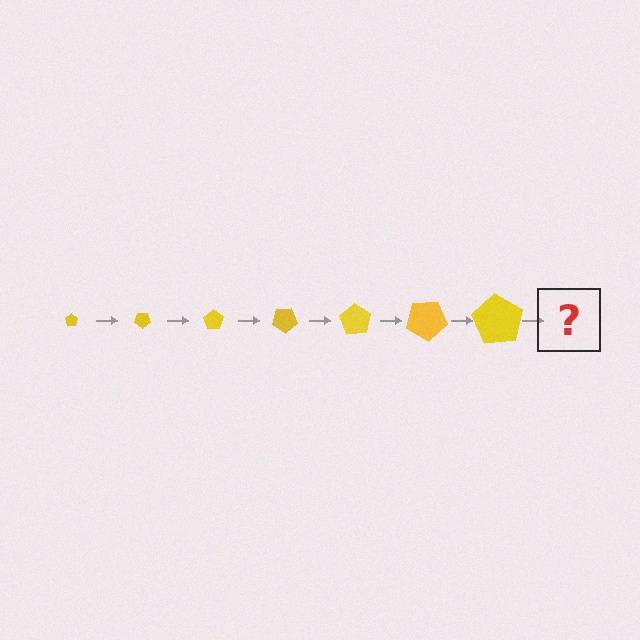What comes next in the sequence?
The next element should be a pentagon, larger than the previous one and rotated 245 degrees from the start.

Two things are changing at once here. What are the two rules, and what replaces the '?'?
The two rules are that the pentagon grows larger each step and it rotates 35 degrees each step. The '?' should be a pentagon, larger than the previous one and rotated 245 degrees from the start.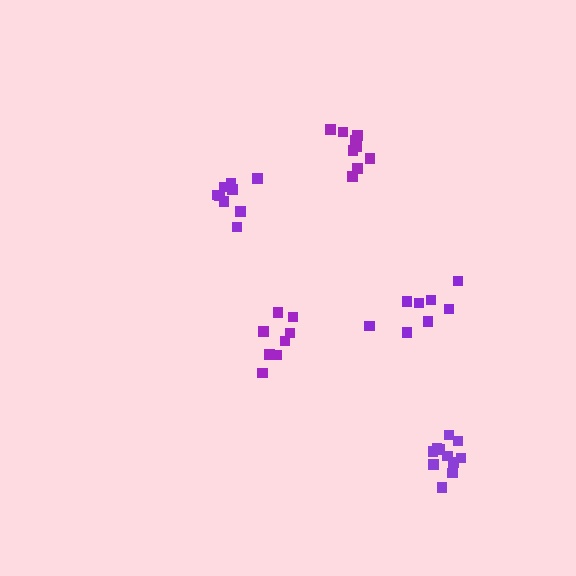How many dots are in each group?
Group 1: 9 dots, Group 2: 11 dots, Group 3: 9 dots, Group 4: 8 dots, Group 5: 8 dots (45 total).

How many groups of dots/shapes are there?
There are 5 groups.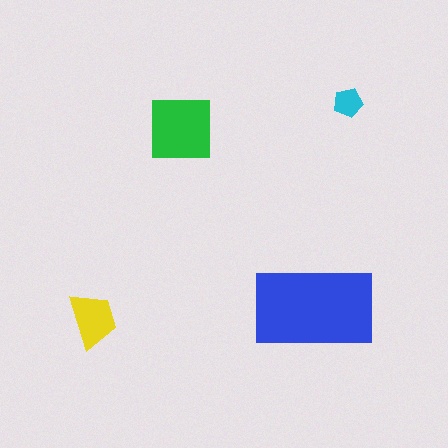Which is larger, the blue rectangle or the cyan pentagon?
The blue rectangle.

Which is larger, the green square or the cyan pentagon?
The green square.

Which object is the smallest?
The cyan pentagon.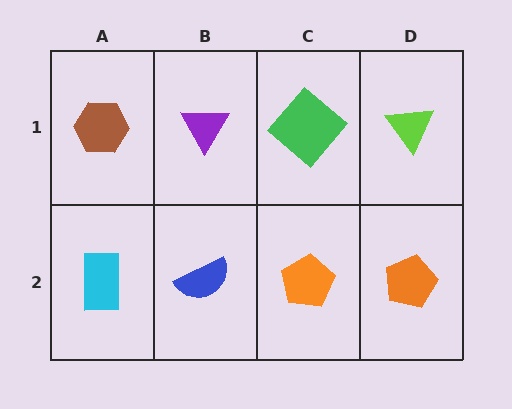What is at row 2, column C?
An orange pentagon.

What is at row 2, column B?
A blue semicircle.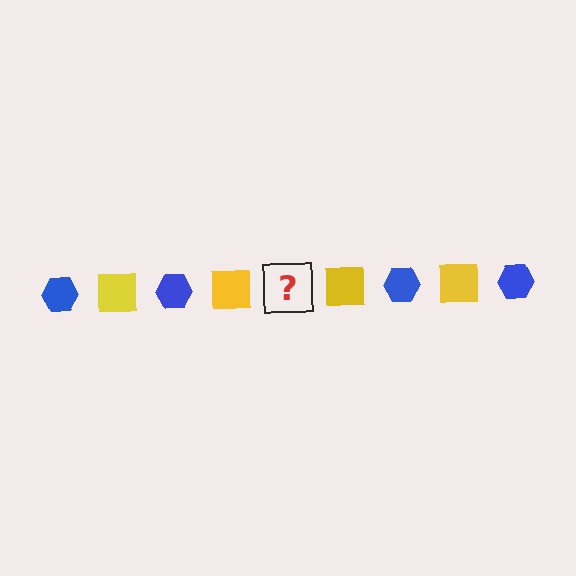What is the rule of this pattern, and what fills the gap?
The rule is that the pattern alternates between blue hexagon and yellow square. The gap should be filled with a blue hexagon.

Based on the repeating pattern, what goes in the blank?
The blank should be a blue hexagon.